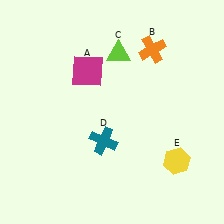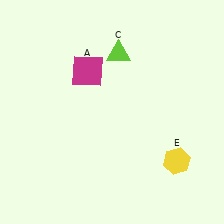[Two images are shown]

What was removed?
The orange cross (B), the teal cross (D) were removed in Image 2.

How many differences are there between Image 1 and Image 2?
There are 2 differences between the two images.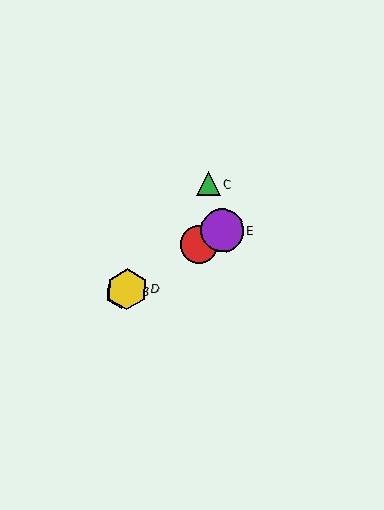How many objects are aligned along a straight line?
4 objects (A, B, D, E) are aligned along a straight line.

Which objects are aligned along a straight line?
Objects A, B, D, E are aligned along a straight line.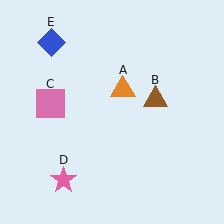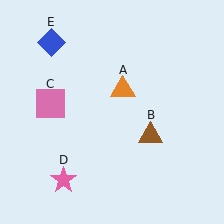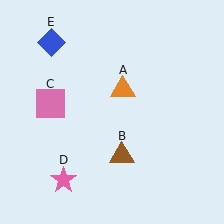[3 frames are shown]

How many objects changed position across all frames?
1 object changed position: brown triangle (object B).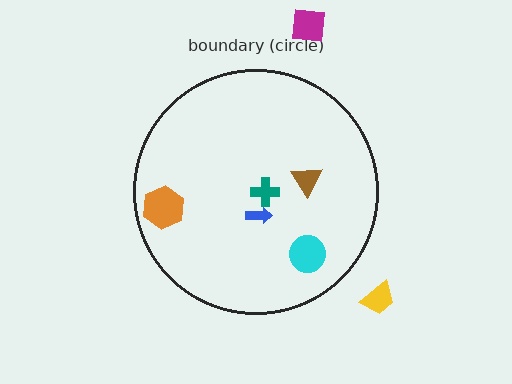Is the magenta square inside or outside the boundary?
Outside.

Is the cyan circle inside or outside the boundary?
Inside.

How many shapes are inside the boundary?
5 inside, 2 outside.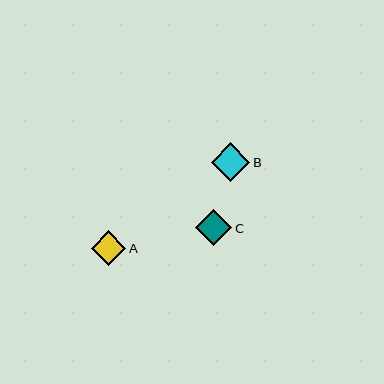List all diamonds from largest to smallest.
From largest to smallest: B, C, A.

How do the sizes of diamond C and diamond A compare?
Diamond C and diamond A are approximately the same size.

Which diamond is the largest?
Diamond B is the largest with a size of approximately 38 pixels.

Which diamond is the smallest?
Diamond A is the smallest with a size of approximately 34 pixels.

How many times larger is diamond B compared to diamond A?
Diamond B is approximately 1.1 times the size of diamond A.